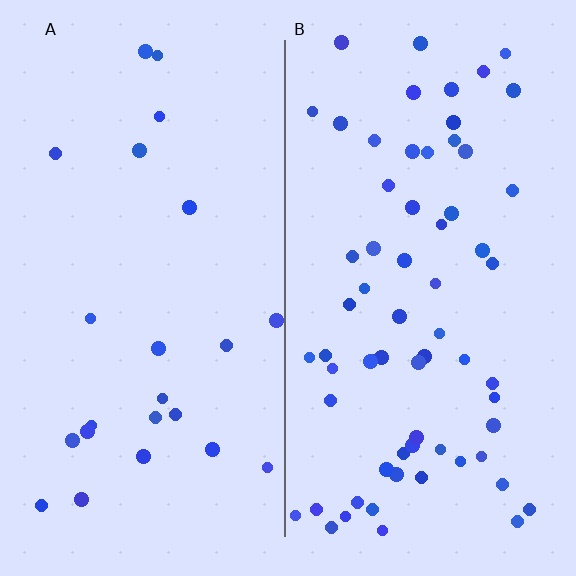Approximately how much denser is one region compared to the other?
Approximately 2.9× — region B over region A.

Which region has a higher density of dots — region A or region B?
B (the right).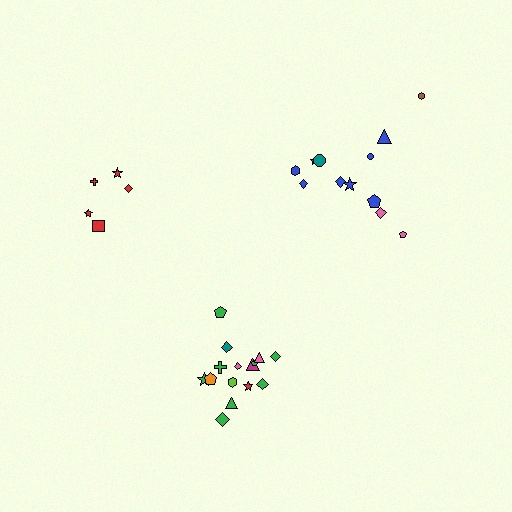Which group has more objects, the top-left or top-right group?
The top-right group.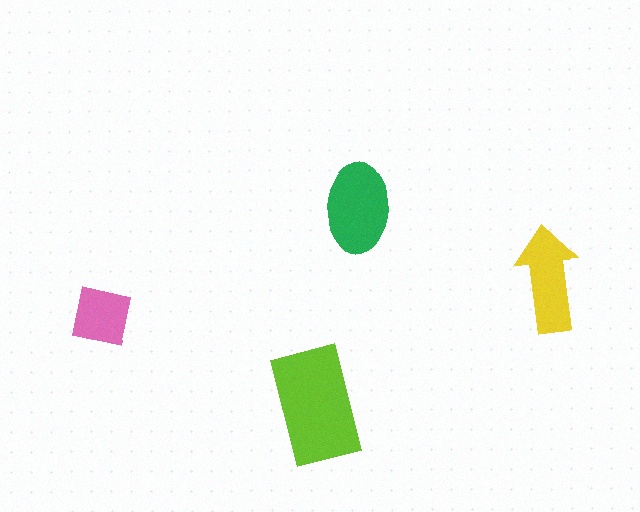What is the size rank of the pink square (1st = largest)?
4th.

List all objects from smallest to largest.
The pink square, the yellow arrow, the green ellipse, the lime rectangle.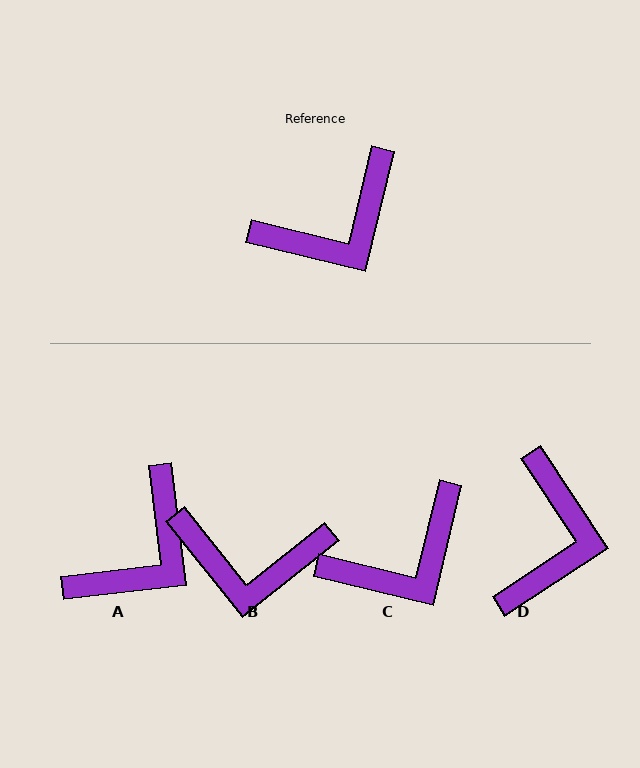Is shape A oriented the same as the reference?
No, it is off by about 20 degrees.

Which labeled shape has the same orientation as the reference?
C.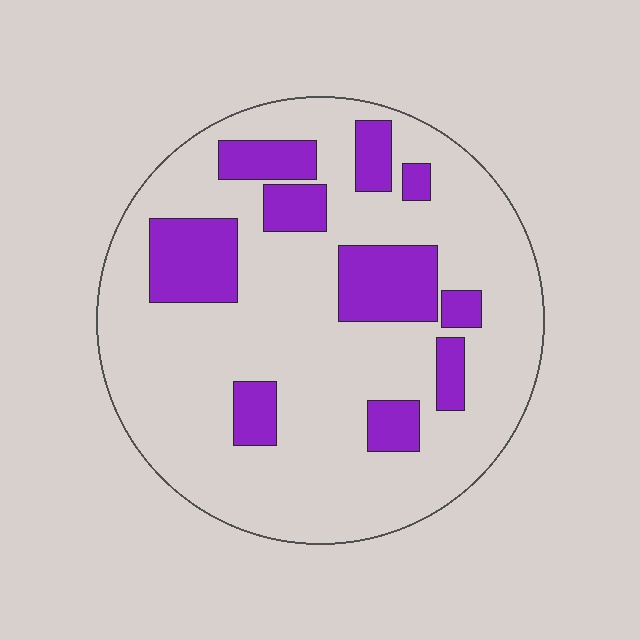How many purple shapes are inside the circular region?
10.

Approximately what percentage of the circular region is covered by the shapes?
Approximately 20%.